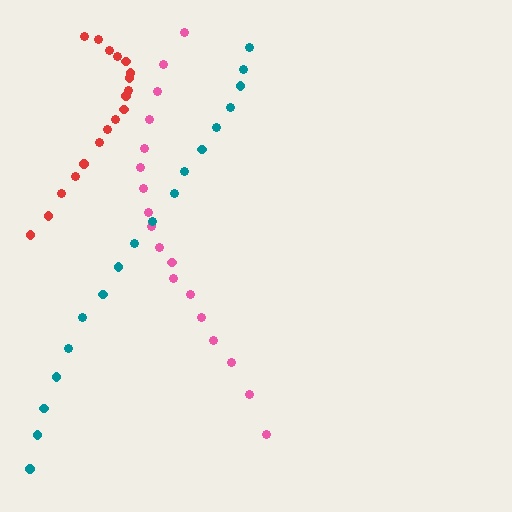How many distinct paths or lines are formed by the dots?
There are 3 distinct paths.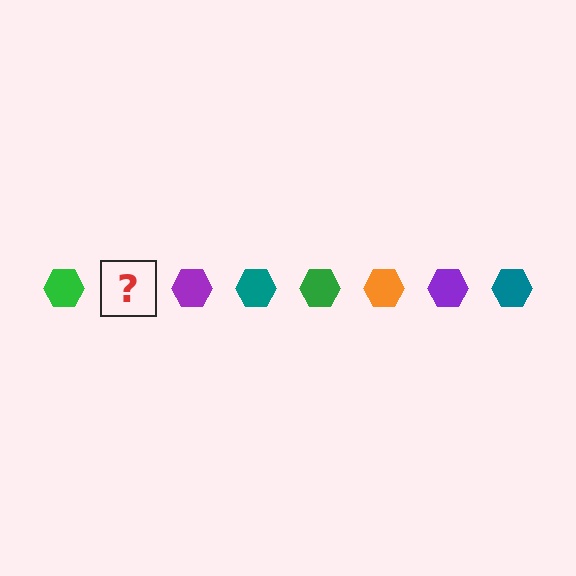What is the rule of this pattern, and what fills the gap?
The rule is that the pattern cycles through green, orange, purple, teal hexagons. The gap should be filled with an orange hexagon.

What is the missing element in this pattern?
The missing element is an orange hexagon.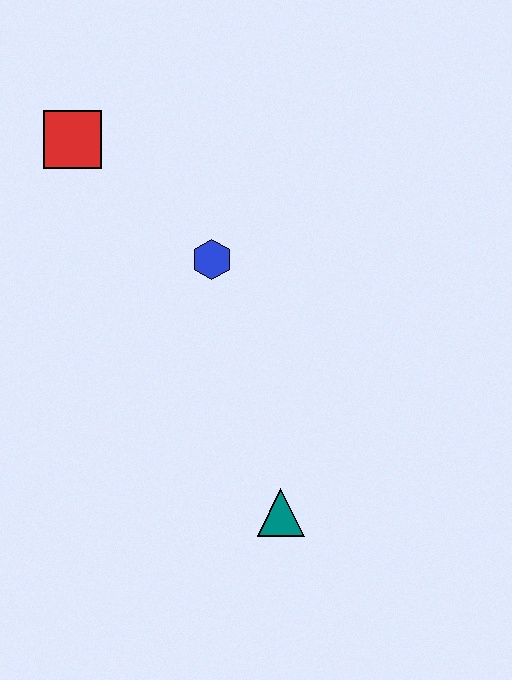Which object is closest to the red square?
The blue hexagon is closest to the red square.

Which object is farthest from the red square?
The teal triangle is farthest from the red square.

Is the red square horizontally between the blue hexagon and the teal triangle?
No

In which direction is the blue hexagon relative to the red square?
The blue hexagon is to the right of the red square.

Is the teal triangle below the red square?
Yes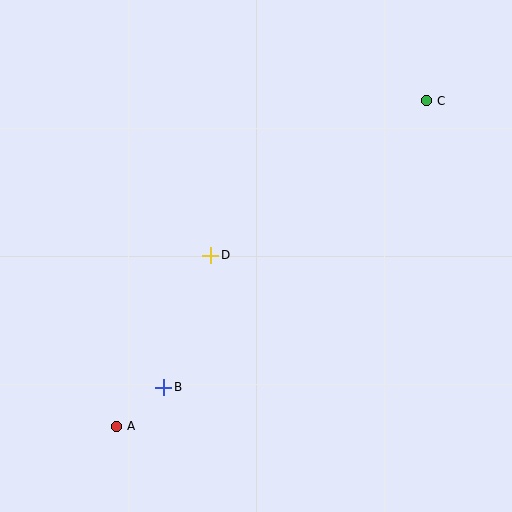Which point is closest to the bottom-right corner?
Point B is closest to the bottom-right corner.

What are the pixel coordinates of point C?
Point C is at (427, 101).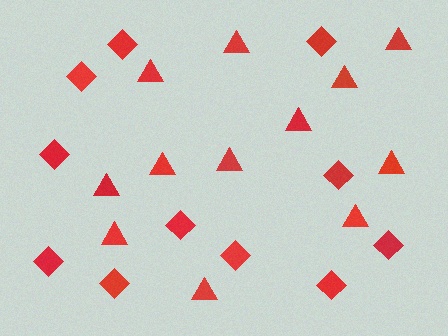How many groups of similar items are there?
There are 2 groups: one group of triangles (12) and one group of diamonds (11).